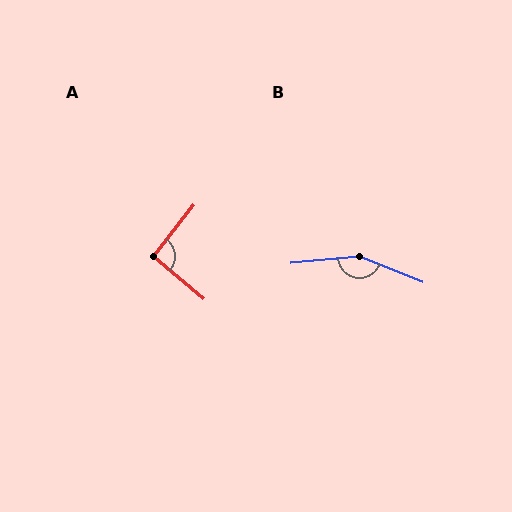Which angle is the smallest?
A, at approximately 93 degrees.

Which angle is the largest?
B, at approximately 152 degrees.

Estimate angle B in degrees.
Approximately 152 degrees.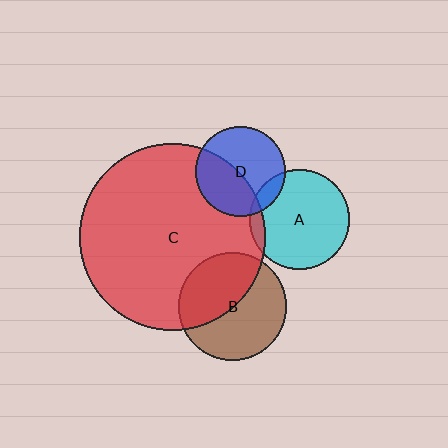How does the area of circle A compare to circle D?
Approximately 1.2 times.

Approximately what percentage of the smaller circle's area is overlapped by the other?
Approximately 10%.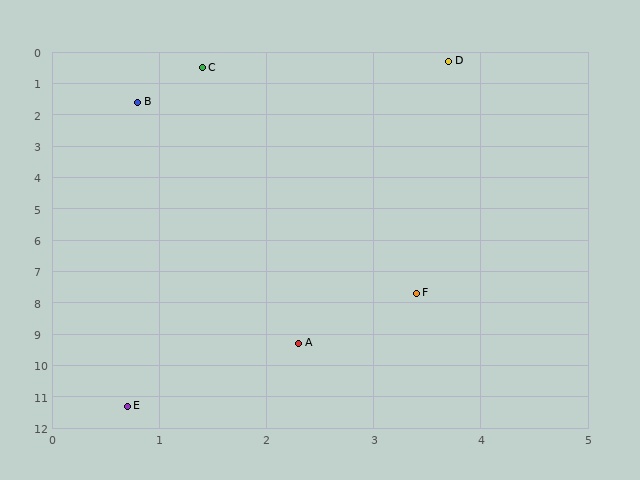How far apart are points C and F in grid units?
Points C and F are about 7.5 grid units apart.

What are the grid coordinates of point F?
Point F is at approximately (3.4, 7.7).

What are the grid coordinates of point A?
Point A is at approximately (2.3, 9.3).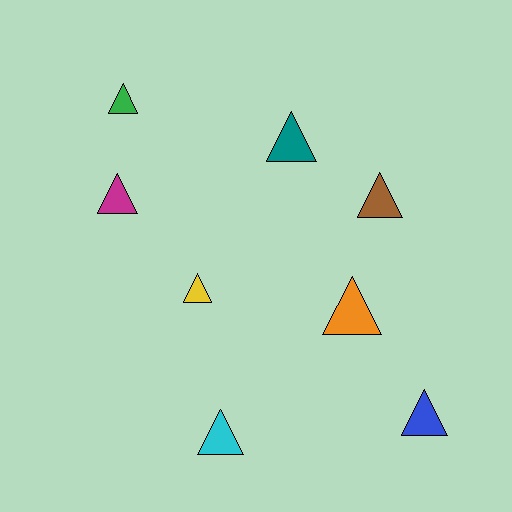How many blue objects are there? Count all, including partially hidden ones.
There is 1 blue object.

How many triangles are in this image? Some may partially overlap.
There are 8 triangles.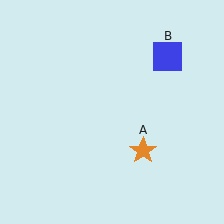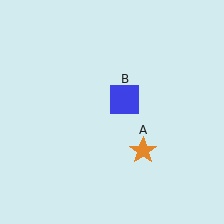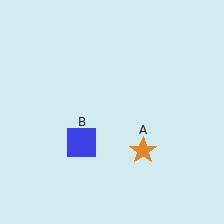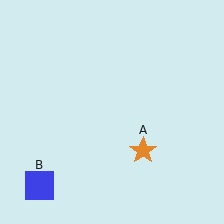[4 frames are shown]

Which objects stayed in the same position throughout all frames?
Orange star (object A) remained stationary.